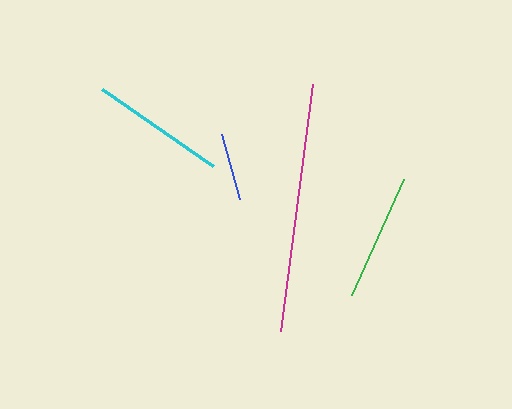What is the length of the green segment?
The green segment is approximately 127 pixels long.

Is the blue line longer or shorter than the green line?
The green line is longer than the blue line.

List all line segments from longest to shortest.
From longest to shortest: magenta, cyan, green, blue.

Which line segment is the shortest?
The blue line is the shortest at approximately 68 pixels.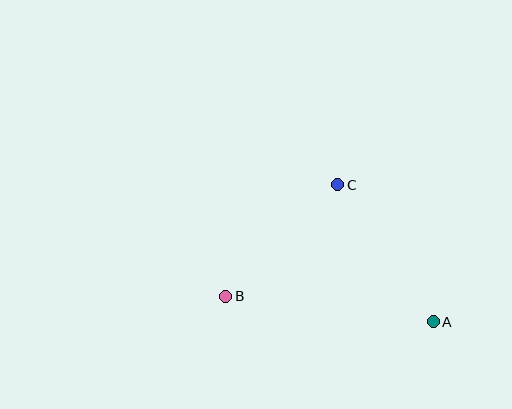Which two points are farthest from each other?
Points A and B are farthest from each other.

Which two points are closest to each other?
Points B and C are closest to each other.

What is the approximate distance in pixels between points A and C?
The distance between A and C is approximately 167 pixels.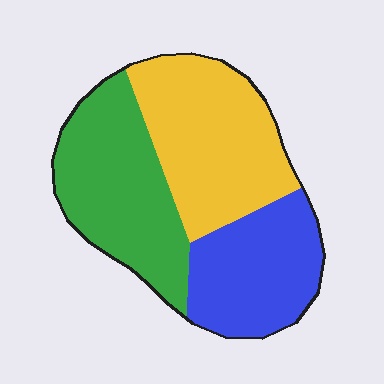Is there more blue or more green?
Green.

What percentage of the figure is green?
Green takes up between a third and a half of the figure.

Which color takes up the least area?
Blue, at roughly 30%.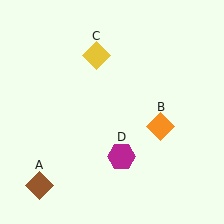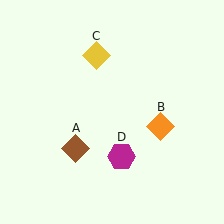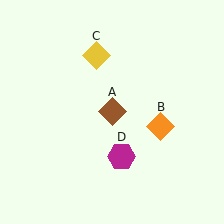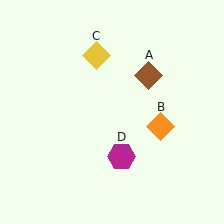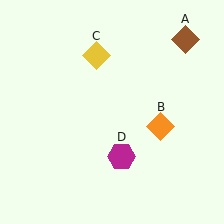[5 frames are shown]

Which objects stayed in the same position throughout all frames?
Orange diamond (object B) and yellow diamond (object C) and magenta hexagon (object D) remained stationary.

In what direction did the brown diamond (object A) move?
The brown diamond (object A) moved up and to the right.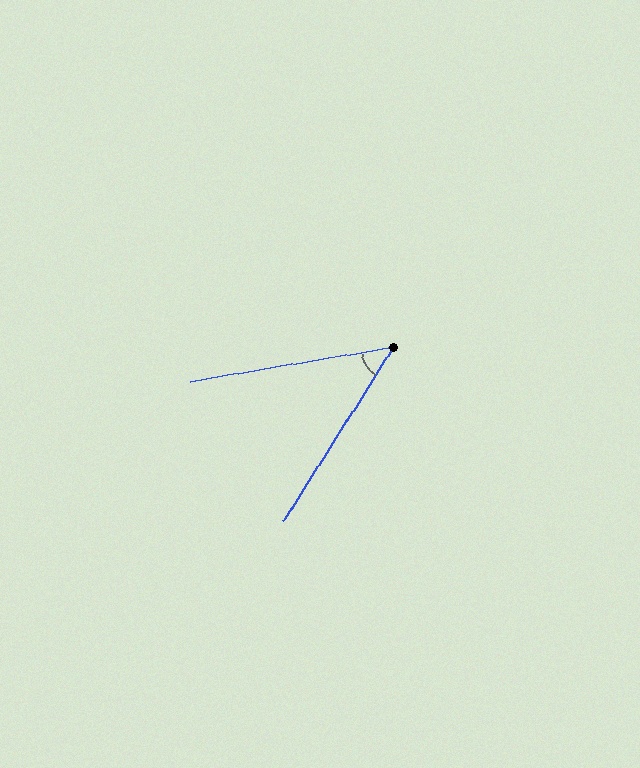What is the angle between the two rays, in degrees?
Approximately 48 degrees.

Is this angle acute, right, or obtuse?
It is acute.